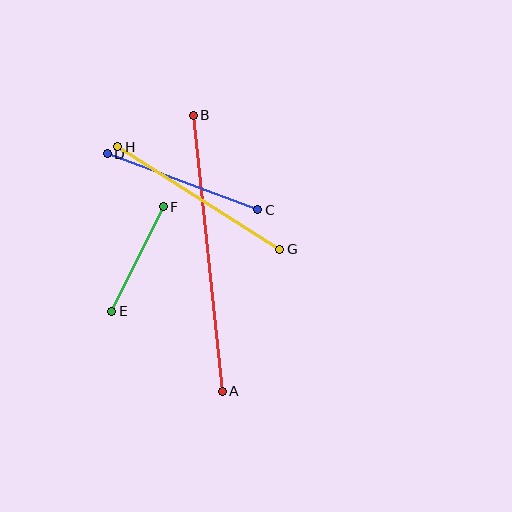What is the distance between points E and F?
The distance is approximately 117 pixels.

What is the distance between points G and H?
The distance is approximately 192 pixels.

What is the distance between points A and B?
The distance is approximately 278 pixels.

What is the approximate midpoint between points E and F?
The midpoint is at approximately (138, 259) pixels.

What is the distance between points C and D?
The distance is approximately 161 pixels.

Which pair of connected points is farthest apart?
Points A and B are farthest apart.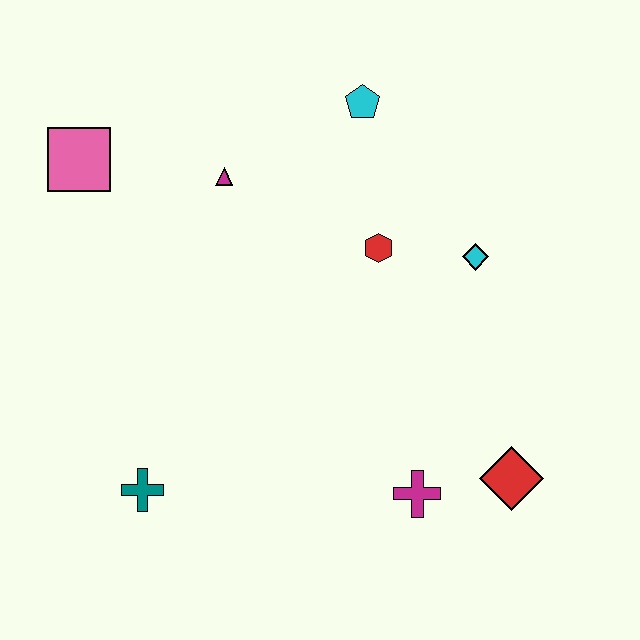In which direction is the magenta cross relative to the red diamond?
The magenta cross is to the left of the red diamond.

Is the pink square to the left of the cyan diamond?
Yes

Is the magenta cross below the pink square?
Yes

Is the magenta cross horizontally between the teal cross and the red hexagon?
No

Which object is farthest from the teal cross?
The cyan pentagon is farthest from the teal cross.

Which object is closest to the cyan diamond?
The red hexagon is closest to the cyan diamond.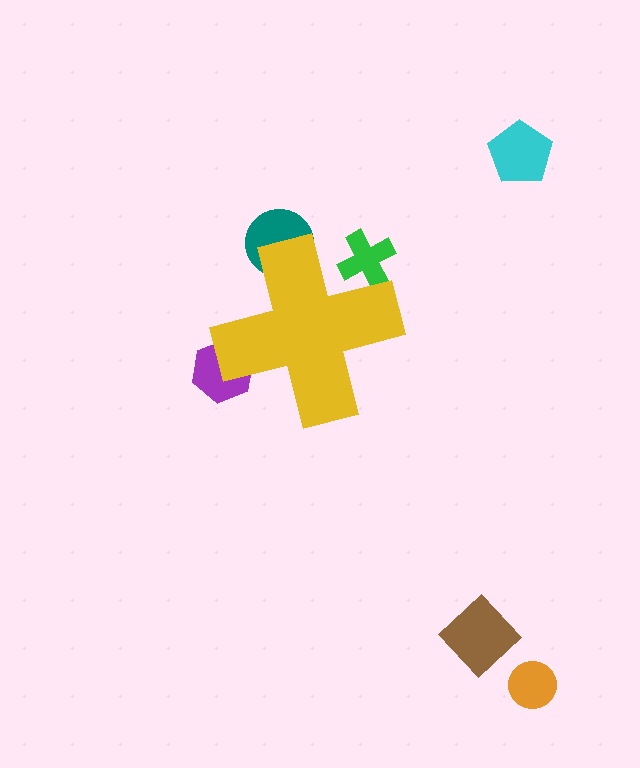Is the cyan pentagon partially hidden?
No, the cyan pentagon is fully visible.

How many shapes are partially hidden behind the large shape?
3 shapes are partially hidden.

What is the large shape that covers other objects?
A yellow cross.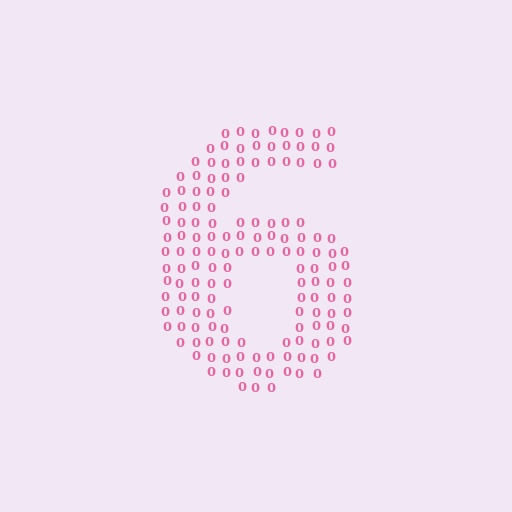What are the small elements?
The small elements are digit 0's.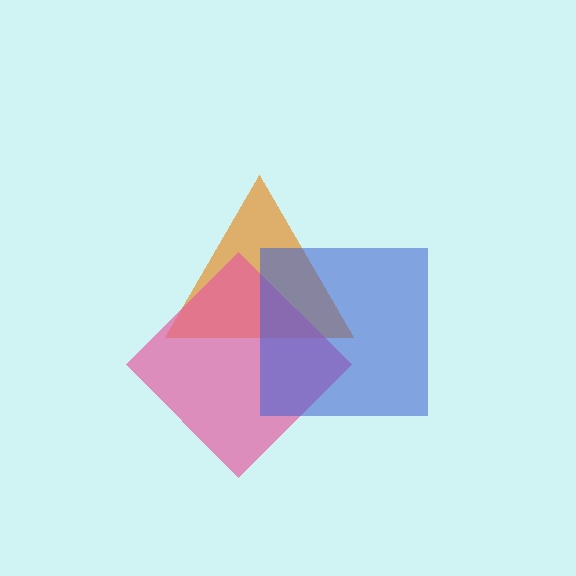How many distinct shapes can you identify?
There are 3 distinct shapes: an orange triangle, a pink diamond, a blue square.